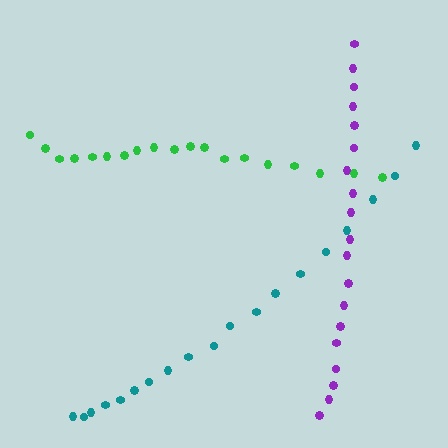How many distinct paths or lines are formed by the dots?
There are 3 distinct paths.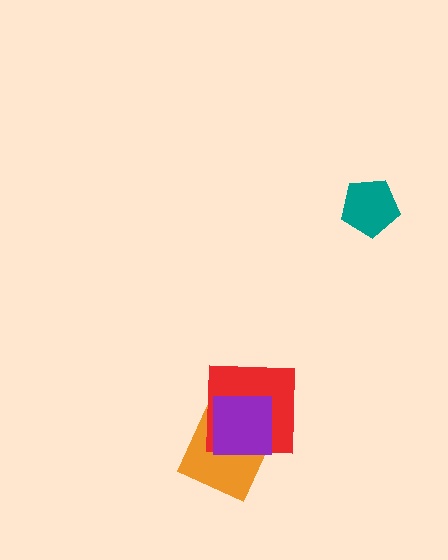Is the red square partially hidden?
Yes, it is partially covered by another shape.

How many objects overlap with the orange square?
2 objects overlap with the orange square.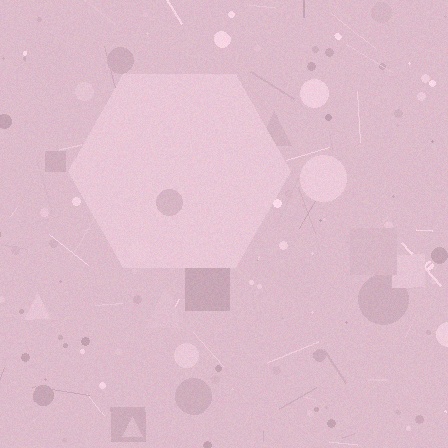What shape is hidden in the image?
A hexagon is hidden in the image.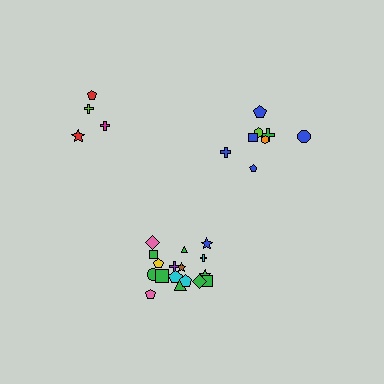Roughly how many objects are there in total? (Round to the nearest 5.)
Roughly 30 objects in total.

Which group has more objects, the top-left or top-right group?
The top-right group.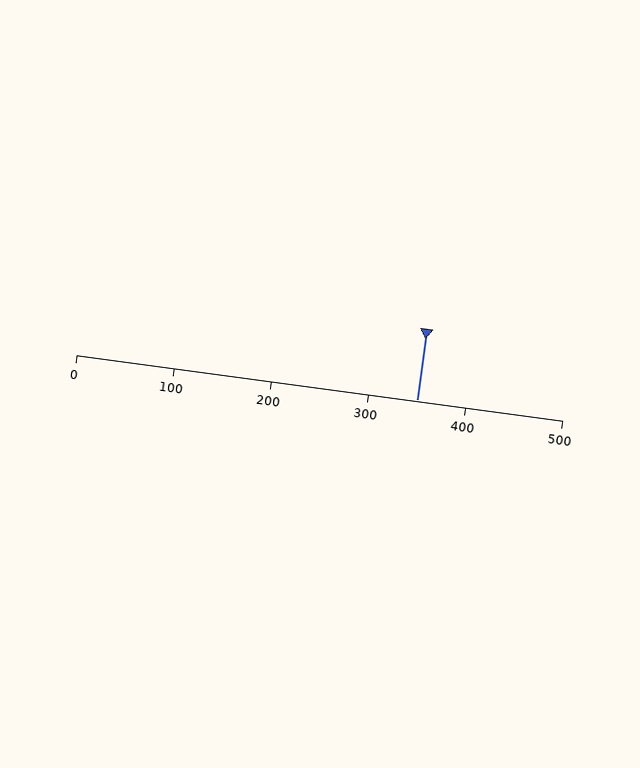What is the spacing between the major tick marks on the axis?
The major ticks are spaced 100 apart.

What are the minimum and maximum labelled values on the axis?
The axis runs from 0 to 500.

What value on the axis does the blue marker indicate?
The marker indicates approximately 350.